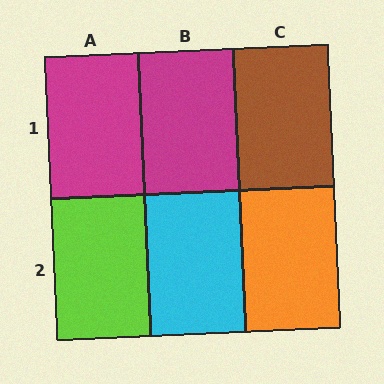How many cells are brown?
1 cell is brown.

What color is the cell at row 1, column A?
Magenta.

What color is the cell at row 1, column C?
Brown.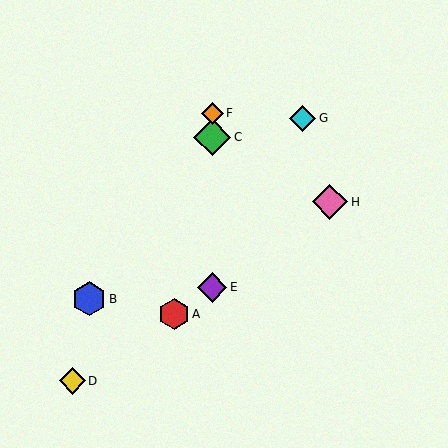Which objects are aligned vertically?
Objects C, E, F are aligned vertically.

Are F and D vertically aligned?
No, F is at x≈212 and D is at x≈72.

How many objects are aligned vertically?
3 objects (C, E, F) are aligned vertically.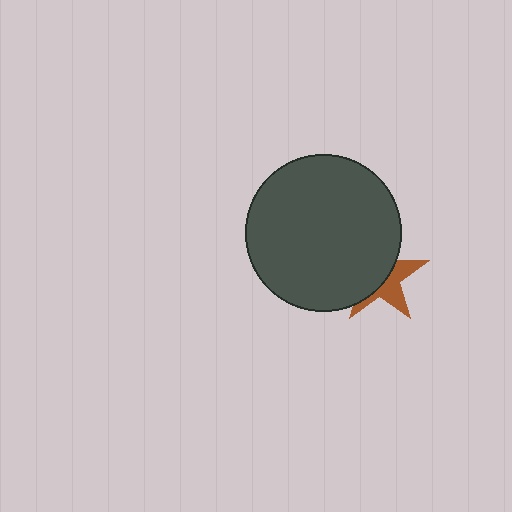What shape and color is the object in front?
The object in front is a dark gray circle.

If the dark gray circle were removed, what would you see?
You would see the complete brown star.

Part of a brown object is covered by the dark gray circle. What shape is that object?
It is a star.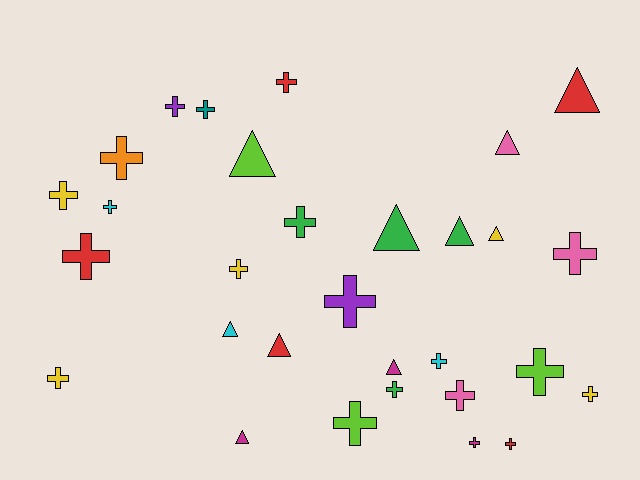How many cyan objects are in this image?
There are 3 cyan objects.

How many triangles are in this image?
There are 10 triangles.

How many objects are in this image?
There are 30 objects.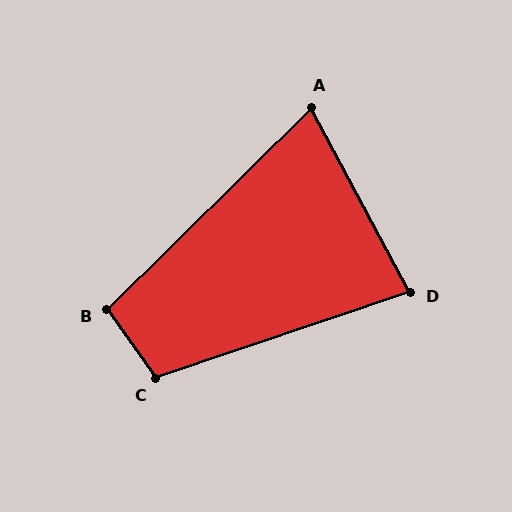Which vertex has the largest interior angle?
C, at approximately 106 degrees.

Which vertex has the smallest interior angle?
A, at approximately 74 degrees.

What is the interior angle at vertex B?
Approximately 99 degrees (obtuse).